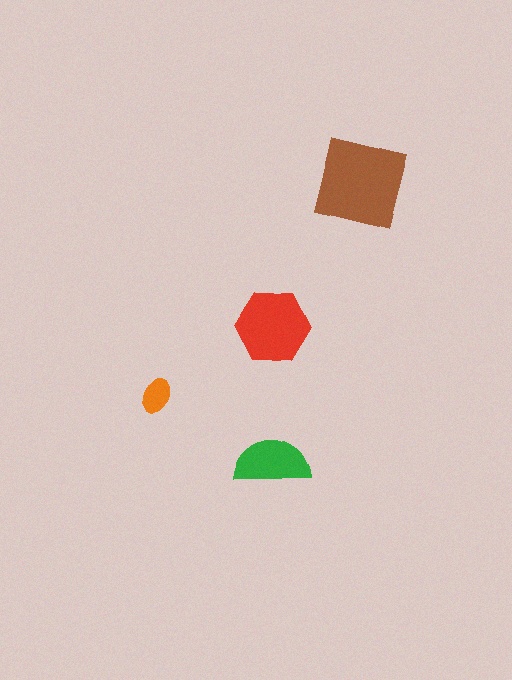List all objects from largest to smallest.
The brown square, the red hexagon, the green semicircle, the orange ellipse.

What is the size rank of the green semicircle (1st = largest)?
3rd.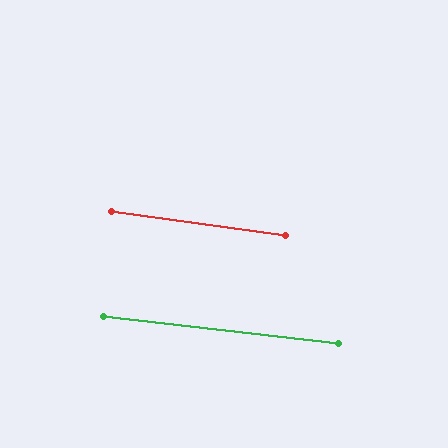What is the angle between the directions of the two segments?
Approximately 1 degree.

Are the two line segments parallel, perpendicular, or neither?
Parallel — their directions differ by only 1.3°.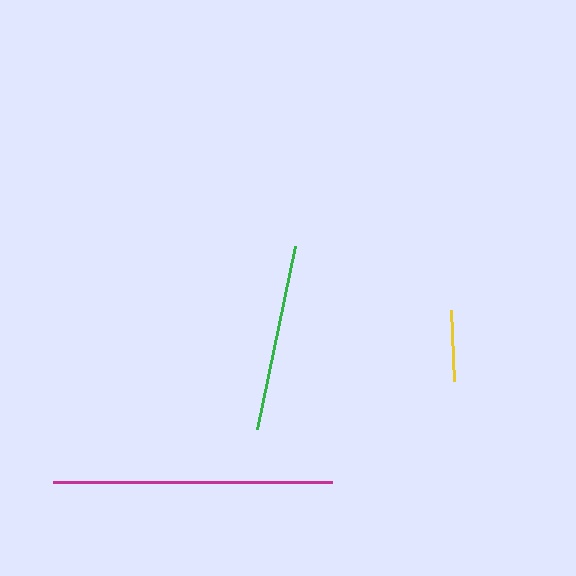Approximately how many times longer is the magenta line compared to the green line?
The magenta line is approximately 1.5 times the length of the green line.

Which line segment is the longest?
The magenta line is the longest at approximately 279 pixels.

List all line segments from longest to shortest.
From longest to shortest: magenta, green, yellow.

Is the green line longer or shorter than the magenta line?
The magenta line is longer than the green line.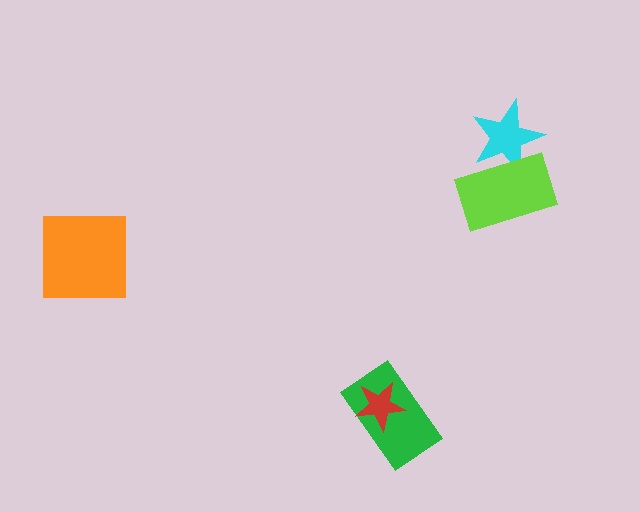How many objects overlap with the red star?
1 object overlaps with the red star.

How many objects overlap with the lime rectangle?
1 object overlaps with the lime rectangle.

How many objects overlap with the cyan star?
1 object overlaps with the cyan star.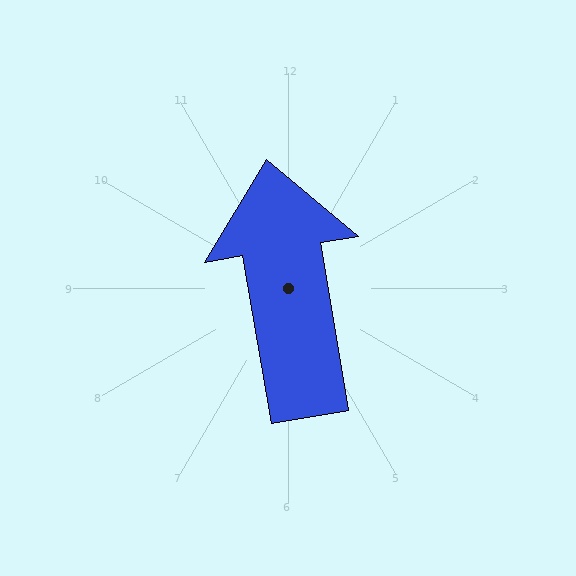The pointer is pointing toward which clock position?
Roughly 12 o'clock.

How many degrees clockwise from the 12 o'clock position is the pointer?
Approximately 350 degrees.